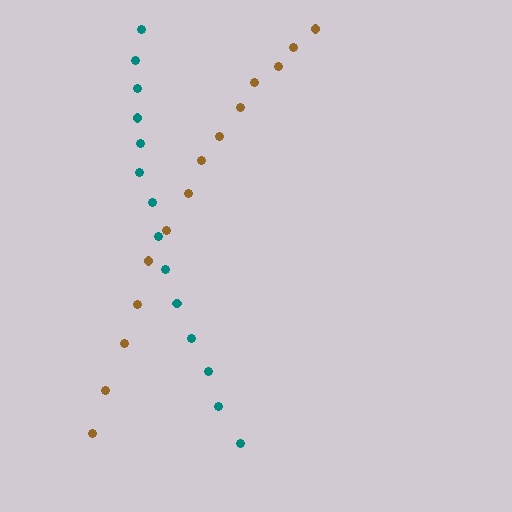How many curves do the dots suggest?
There are 2 distinct paths.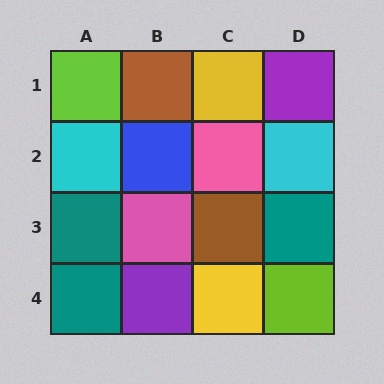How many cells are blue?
1 cell is blue.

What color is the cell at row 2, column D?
Cyan.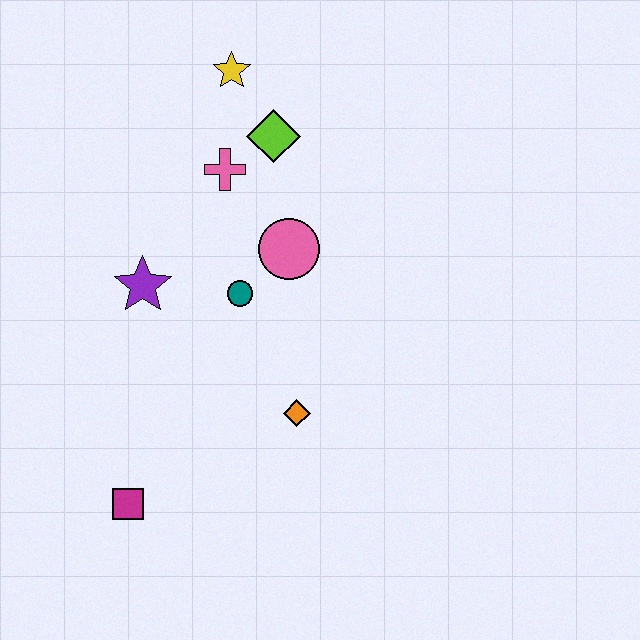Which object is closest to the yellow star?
The lime diamond is closest to the yellow star.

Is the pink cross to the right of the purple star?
Yes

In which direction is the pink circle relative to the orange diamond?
The pink circle is above the orange diamond.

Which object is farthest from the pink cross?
The magenta square is farthest from the pink cross.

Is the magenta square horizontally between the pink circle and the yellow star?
No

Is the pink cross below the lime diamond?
Yes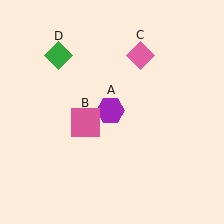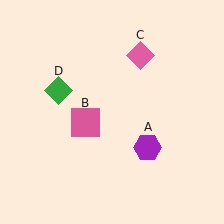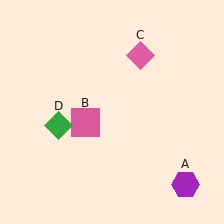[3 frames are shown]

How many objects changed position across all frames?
2 objects changed position: purple hexagon (object A), green diamond (object D).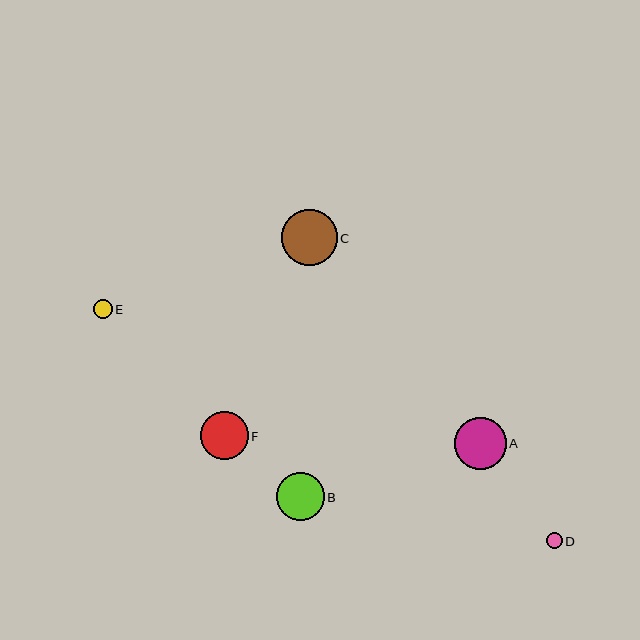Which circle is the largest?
Circle C is the largest with a size of approximately 55 pixels.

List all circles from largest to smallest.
From largest to smallest: C, A, B, F, E, D.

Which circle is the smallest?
Circle D is the smallest with a size of approximately 16 pixels.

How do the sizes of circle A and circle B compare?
Circle A and circle B are approximately the same size.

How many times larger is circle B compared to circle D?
Circle B is approximately 2.9 times the size of circle D.